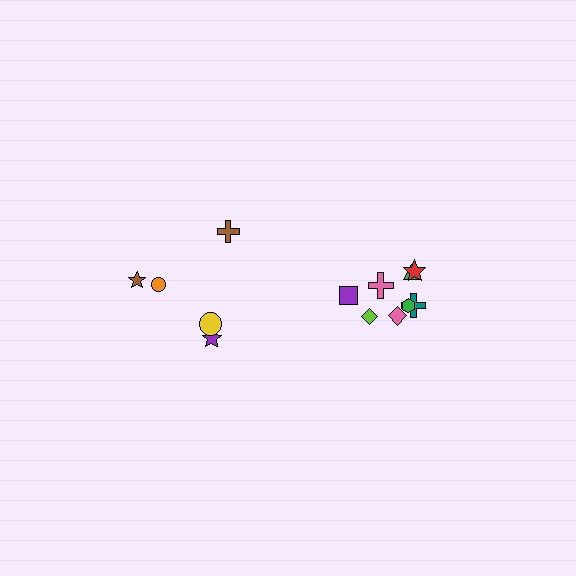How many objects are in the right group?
There are 8 objects.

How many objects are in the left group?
There are 6 objects.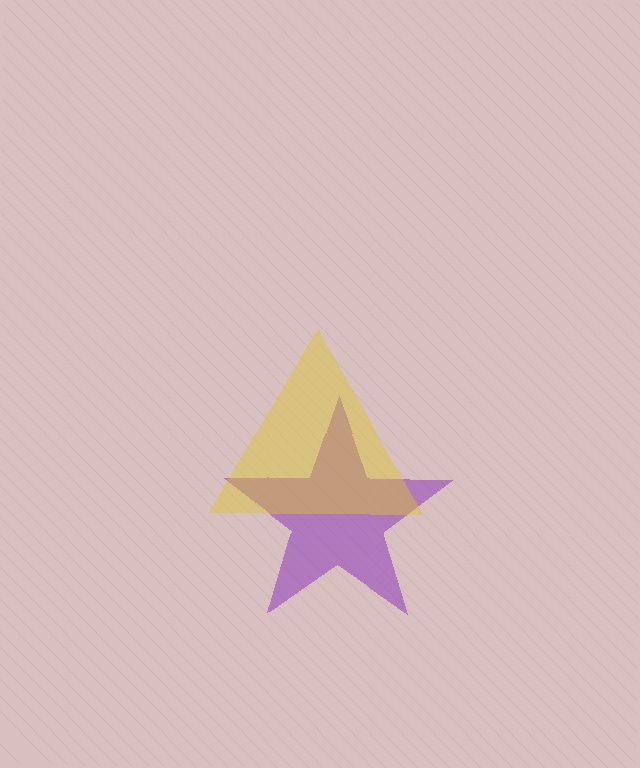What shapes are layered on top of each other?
The layered shapes are: a purple star, a yellow triangle.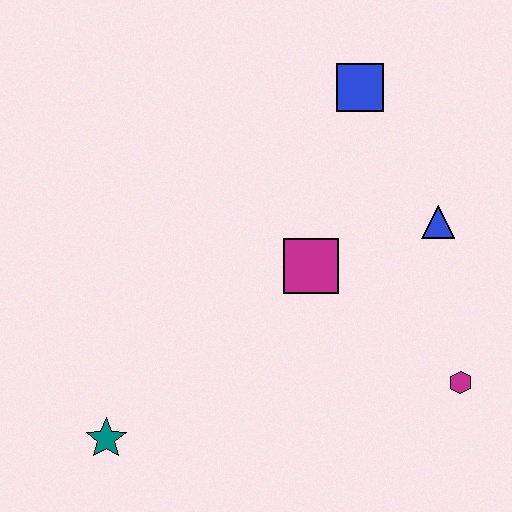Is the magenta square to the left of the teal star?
No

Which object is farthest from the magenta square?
The teal star is farthest from the magenta square.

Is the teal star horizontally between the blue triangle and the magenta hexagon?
No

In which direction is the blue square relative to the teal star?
The blue square is above the teal star.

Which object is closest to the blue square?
The blue triangle is closest to the blue square.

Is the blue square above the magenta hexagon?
Yes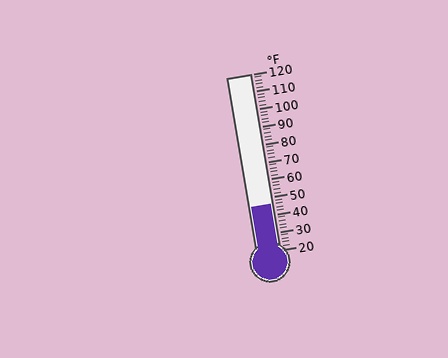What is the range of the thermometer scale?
The thermometer scale ranges from 20°F to 120°F.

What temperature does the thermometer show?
The thermometer shows approximately 46°F.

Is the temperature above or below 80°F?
The temperature is below 80°F.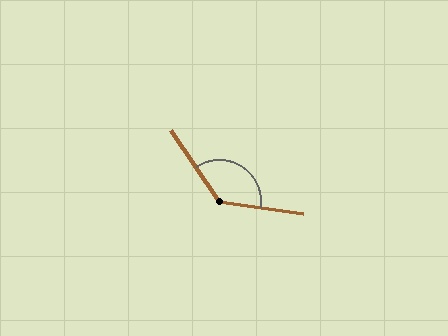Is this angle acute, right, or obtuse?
It is obtuse.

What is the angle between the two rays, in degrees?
Approximately 132 degrees.